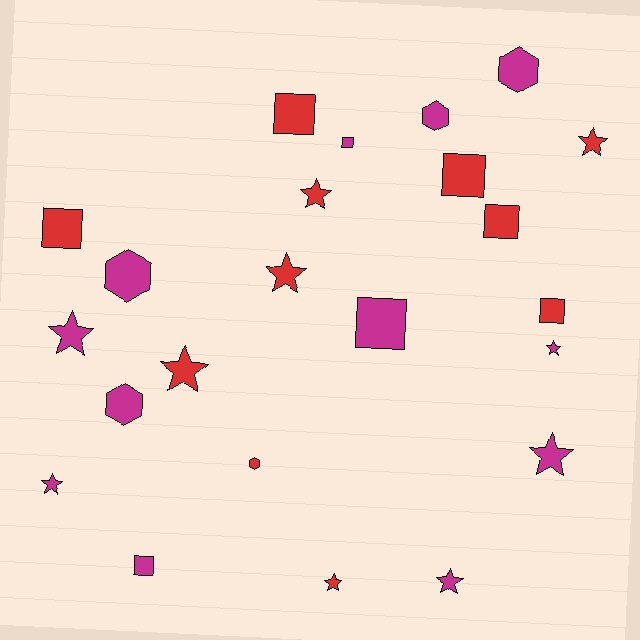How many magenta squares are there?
There are 3 magenta squares.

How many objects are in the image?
There are 23 objects.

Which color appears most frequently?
Magenta, with 12 objects.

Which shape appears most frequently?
Star, with 10 objects.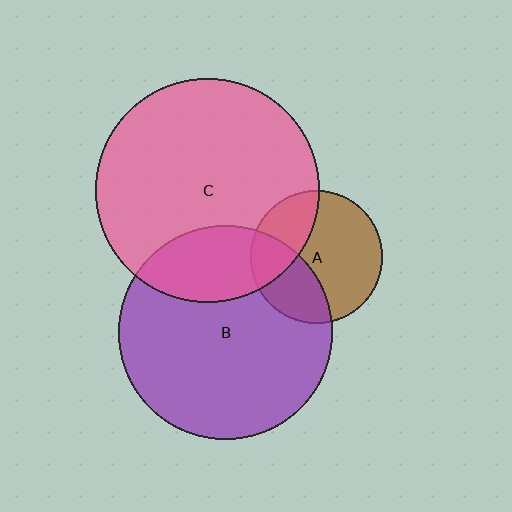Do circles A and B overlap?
Yes.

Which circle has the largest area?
Circle C (pink).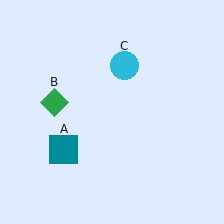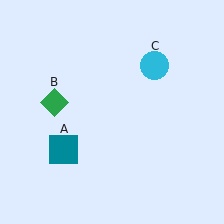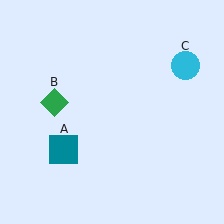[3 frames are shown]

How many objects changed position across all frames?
1 object changed position: cyan circle (object C).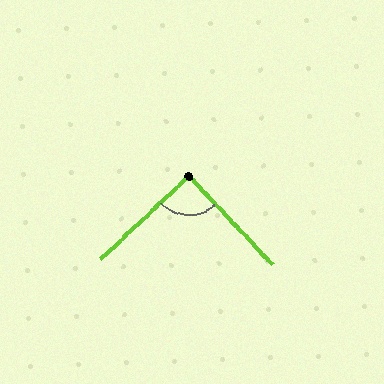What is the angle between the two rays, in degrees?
Approximately 90 degrees.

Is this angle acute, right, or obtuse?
It is approximately a right angle.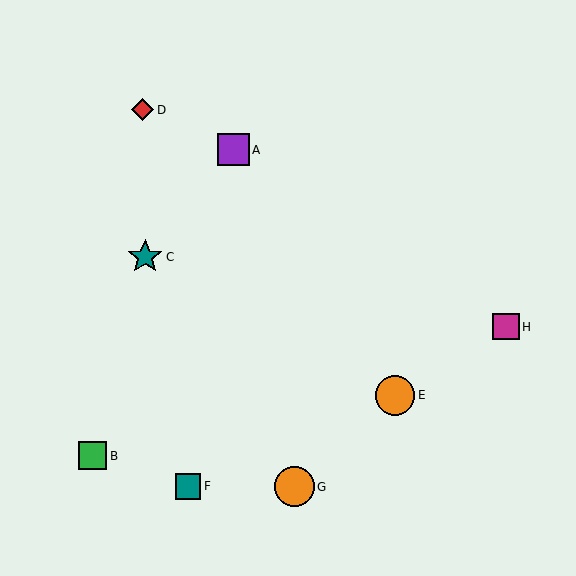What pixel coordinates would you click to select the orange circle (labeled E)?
Click at (395, 396) to select the orange circle E.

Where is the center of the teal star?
The center of the teal star is at (145, 257).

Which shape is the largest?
The orange circle (labeled G) is the largest.